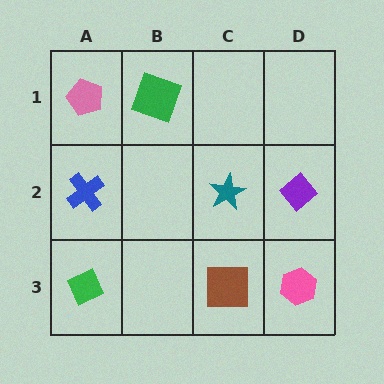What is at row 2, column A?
A blue cross.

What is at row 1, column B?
A green square.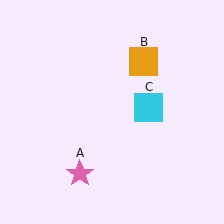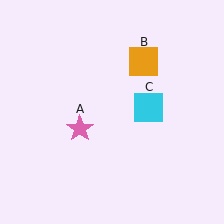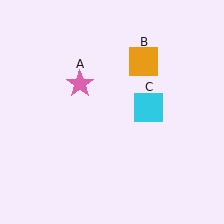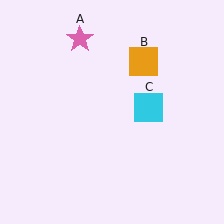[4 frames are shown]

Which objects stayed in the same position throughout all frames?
Orange square (object B) and cyan square (object C) remained stationary.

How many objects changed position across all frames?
1 object changed position: pink star (object A).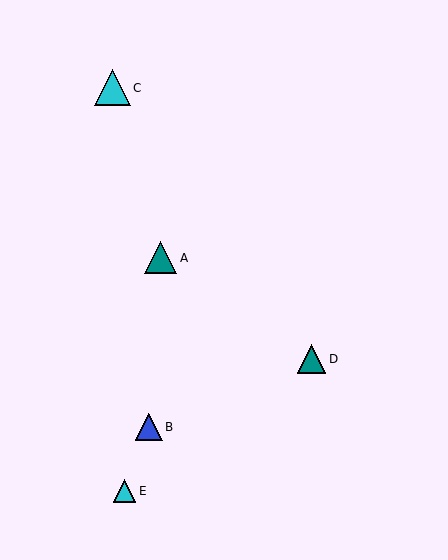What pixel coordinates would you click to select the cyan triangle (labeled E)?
Click at (125, 491) to select the cyan triangle E.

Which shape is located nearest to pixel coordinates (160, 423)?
The blue triangle (labeled B) at (149, 427) is nearest to that location.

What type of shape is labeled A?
Shape A is a teal triangle.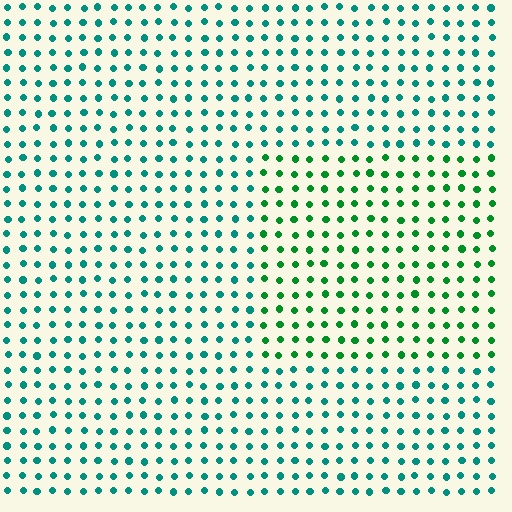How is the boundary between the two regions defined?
The boundary is defined purely by a slight shift in hue (about 38 degrees). Spacing, size, and orientation are identical on both sides.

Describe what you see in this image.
The image is filled with small teal elements in a uniform arrangement. A rectangle-shaped region is visible where the elements are tinted to a slightly different hue, forming a subtle color boundary.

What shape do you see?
I see a rectangle.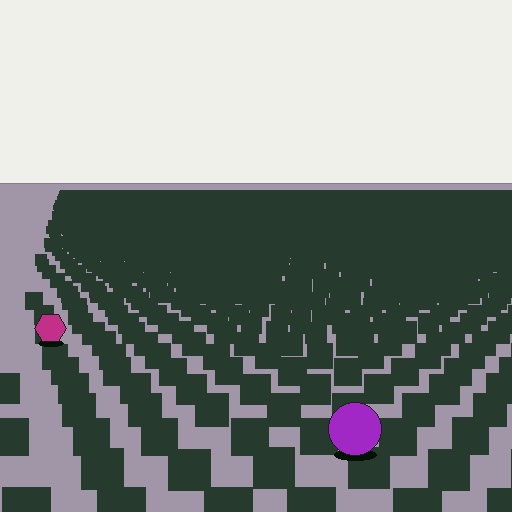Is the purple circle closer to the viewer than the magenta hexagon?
Yes. The purple circle is closer — you can tell from the texture gradient: the ground texture is coarser near it.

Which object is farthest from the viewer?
The magenta hexagon is farthest from the viewer. It appears smaller and the ground texture around it is denser.